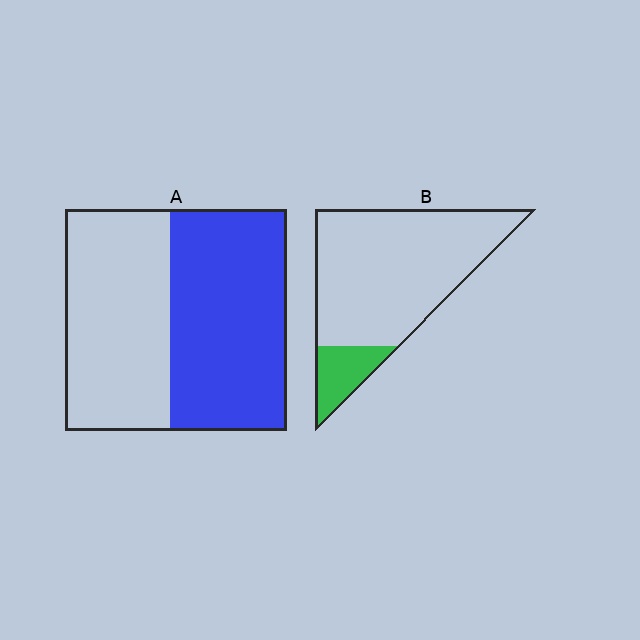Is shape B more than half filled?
No.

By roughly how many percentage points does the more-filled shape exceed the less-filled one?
By roughly 40 percentage points (A over B).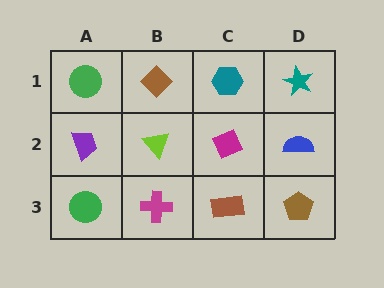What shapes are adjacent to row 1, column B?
A lime triangle (row 2, column B), a green circle (row 1, column A), a teal hexagon (row 1, column C).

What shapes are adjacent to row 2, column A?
A green circle (row 1, column A), a green circle (row 3, column A), a lime triangle (row 2, column B).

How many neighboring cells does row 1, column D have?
2.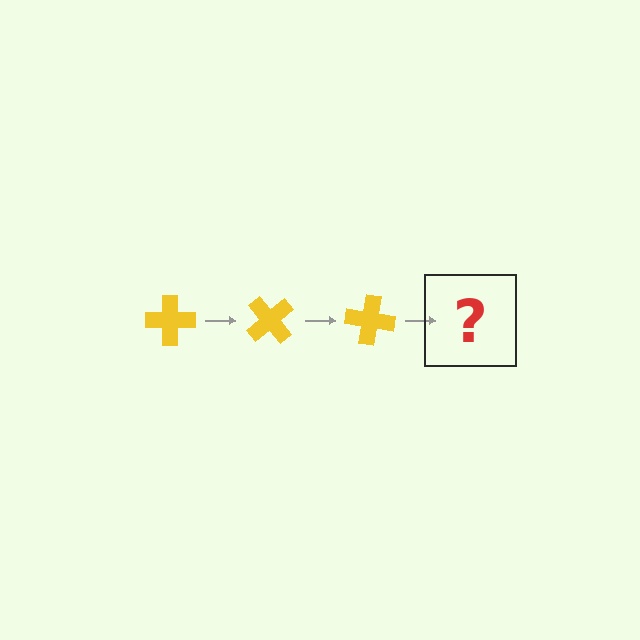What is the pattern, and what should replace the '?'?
The pattern is that the cross rotates 50 degrees each step. The '?' should be a yellow cross rotated 150 degrees.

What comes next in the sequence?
The next element should be a yellow cross rotated 150 degrees.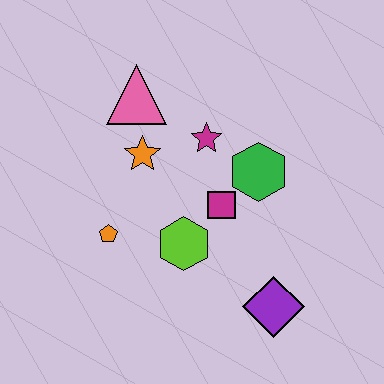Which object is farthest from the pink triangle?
The purple diamond is farthest from the pink triangle.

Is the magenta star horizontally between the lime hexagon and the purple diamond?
Yes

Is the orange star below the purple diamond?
No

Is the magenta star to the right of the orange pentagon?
Yes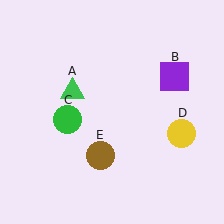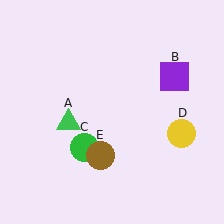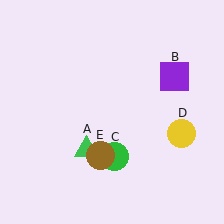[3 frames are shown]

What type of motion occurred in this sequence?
The green triangle (object A), green circle (object C) rotated counterclockwise around the center of the scene.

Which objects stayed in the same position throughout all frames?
Purple square (object B) and yellow circle (object D) and brown circle (object E) remained stationary.